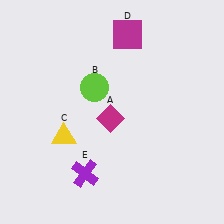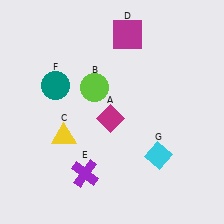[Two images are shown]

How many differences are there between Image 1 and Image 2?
There are 2 differences between the two images.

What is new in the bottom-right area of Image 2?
A cyan diamond (G) was added in the bottom-right area of Image 2.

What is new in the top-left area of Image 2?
A teal circle (F) was added in the top-left area of Image 2.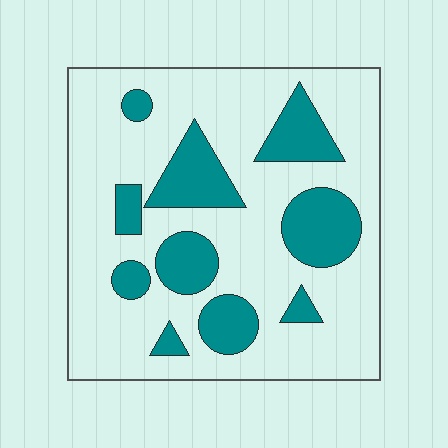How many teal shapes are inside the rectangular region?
10.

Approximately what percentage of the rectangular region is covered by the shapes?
Approximately 25%.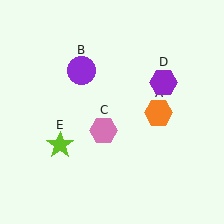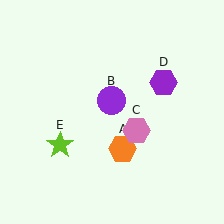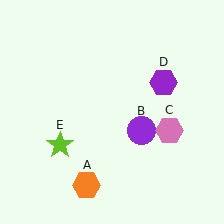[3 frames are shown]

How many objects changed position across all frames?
3 objects changed position: orange hexagon (object A), purple circle (object B), pink hexagon (object C).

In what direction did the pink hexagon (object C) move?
The pink hexagon (object C) moved right.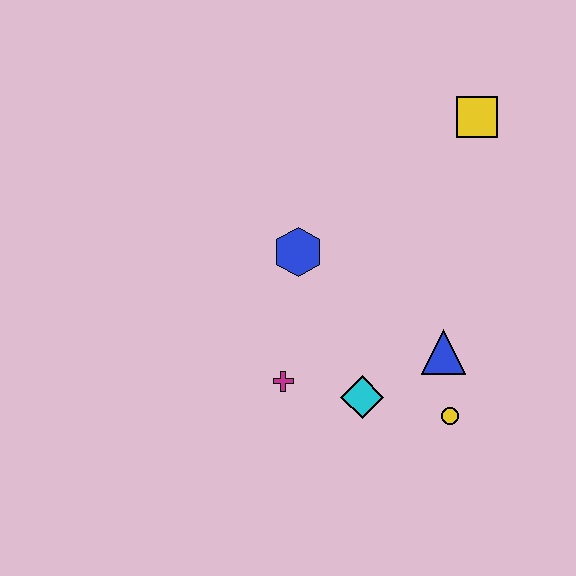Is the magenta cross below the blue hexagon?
Yes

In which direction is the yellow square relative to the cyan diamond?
The yellow square is above the cyan diamond.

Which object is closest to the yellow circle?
The blue triangle is closest to the yellow circle.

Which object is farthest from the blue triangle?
The yellow square is farthest from the blue triangle.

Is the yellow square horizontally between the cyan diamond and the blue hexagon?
No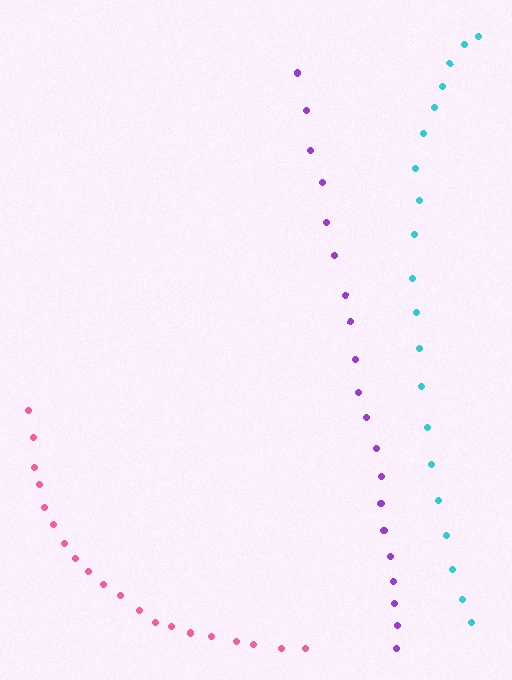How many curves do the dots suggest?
There are 3 distinct paths.